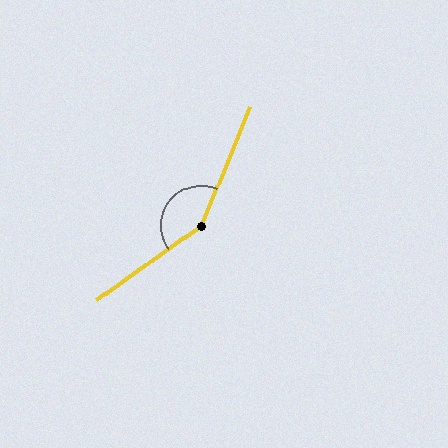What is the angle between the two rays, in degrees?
Approximately 148 degrees.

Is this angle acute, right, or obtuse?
It is obtuse.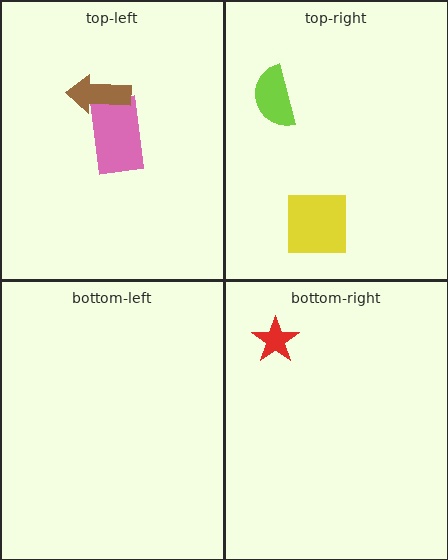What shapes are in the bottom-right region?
The red star.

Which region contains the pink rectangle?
The top-left region.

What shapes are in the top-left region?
The pink rectangle, the brown arrow.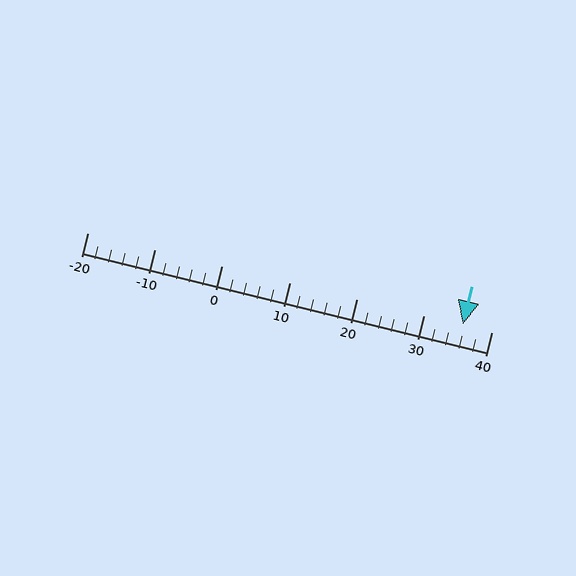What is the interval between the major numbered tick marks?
The major tick marks are spaced 10 units apart.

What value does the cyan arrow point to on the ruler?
The cyan arrow points to approximately 36.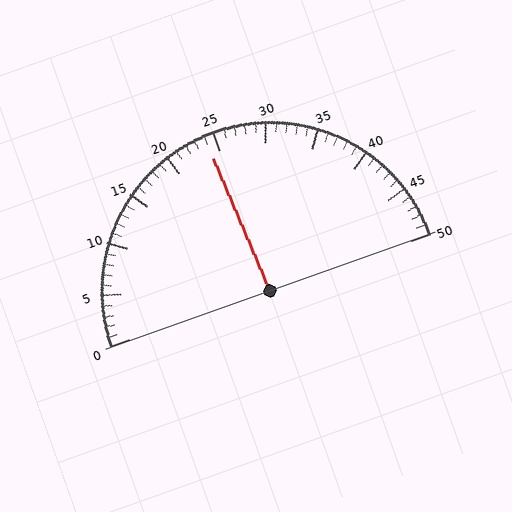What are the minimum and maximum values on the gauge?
The gauge ranges from 0 to 50.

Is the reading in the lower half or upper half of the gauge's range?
The reading is in the lower half of the range (0 to 50).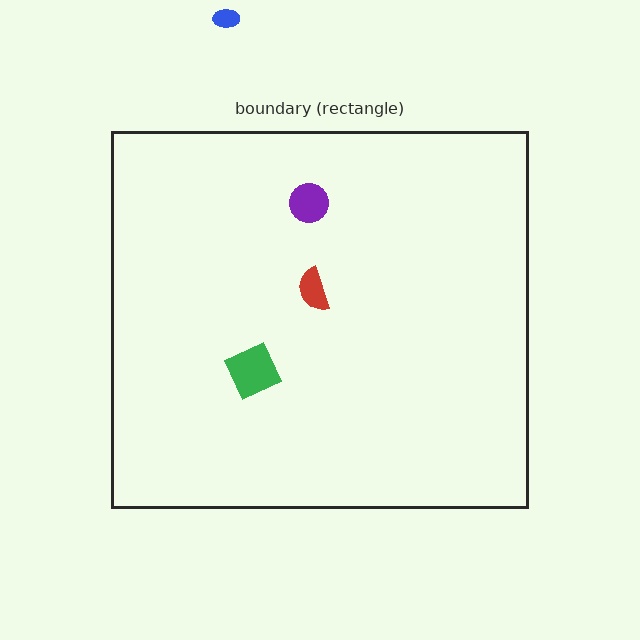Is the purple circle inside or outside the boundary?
Inside.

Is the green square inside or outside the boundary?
Inside.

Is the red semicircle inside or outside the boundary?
Inside.